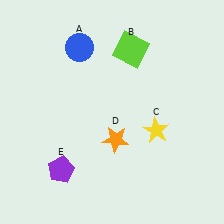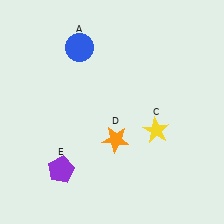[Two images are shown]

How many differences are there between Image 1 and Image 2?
There is 1 difference between the two images.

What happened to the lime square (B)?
The lime square (B) was removed in Image 2. It was in the top-right area of Image 1.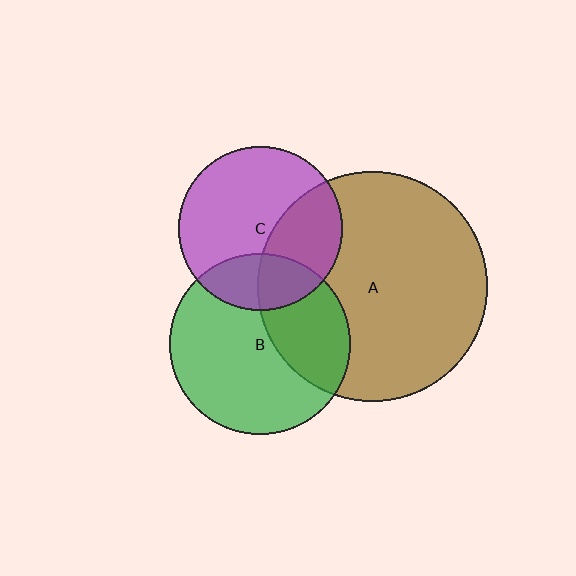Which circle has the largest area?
Circle A (brown).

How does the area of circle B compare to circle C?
Approximately 1.2 times.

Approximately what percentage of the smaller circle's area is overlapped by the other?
Approximately 25%.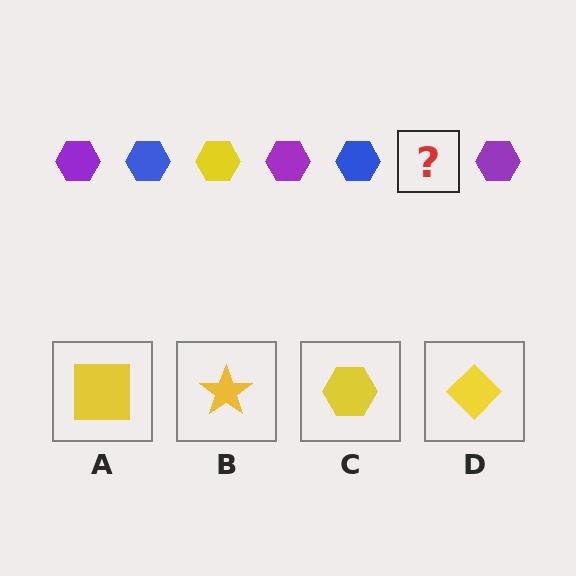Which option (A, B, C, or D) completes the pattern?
C.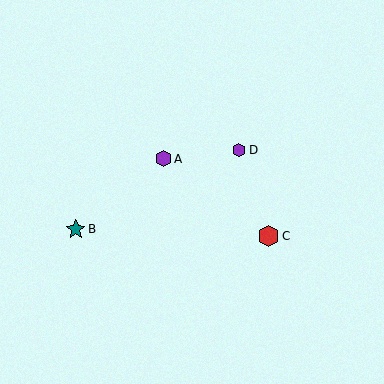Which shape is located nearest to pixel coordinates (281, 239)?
The red hexagon (labeled C) at (268, 236) is nearest to that location.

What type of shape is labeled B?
Shape B is a teal star.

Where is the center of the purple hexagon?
The center of the purple hexagon is at (163, 159).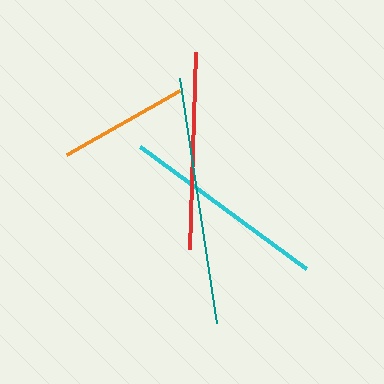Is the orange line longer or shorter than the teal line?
The teal line is longer than the orange line.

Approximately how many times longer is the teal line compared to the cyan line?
The teal line is approximately 1.2 times the length of the cyan line.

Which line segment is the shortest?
The orange line is the shortest at approximately 130 pixels.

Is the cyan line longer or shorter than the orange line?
The cyan line is longer than the orange line.